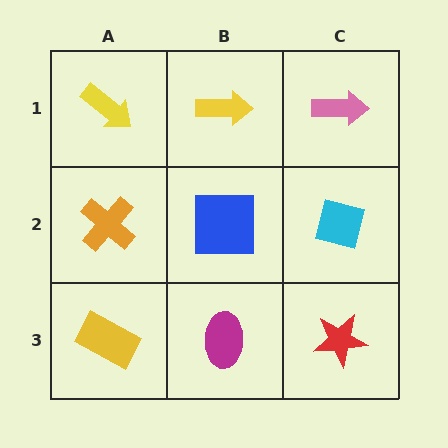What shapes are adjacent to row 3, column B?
A blue square (row 2, column B), a yellow rectangle (row 3, column A), a red star (row 3, column C).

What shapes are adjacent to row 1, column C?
A cyan square (row 2, column C), a yellow arrow (row 1, column B).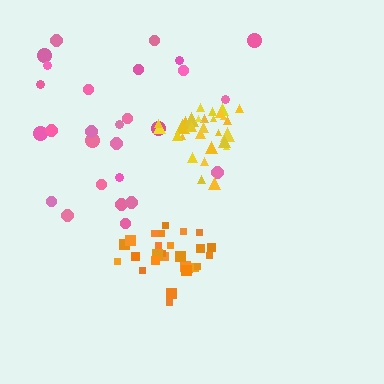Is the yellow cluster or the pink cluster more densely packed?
Yellow.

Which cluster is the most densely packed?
Yellow.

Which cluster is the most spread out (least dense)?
Pink.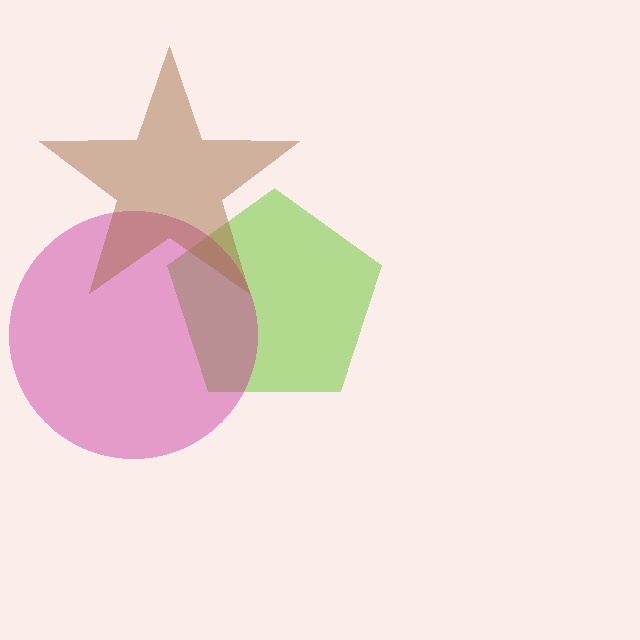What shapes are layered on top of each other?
The layered shapes are: a lime pentagon, a magenta circle, a brown star.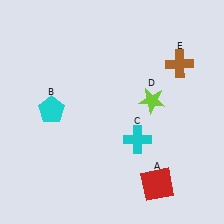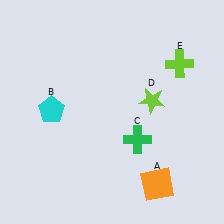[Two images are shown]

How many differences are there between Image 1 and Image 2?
There are 3 differences between the two images.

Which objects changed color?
A changed from red to orange. C changed from cyan to green. E changed from brown to lime.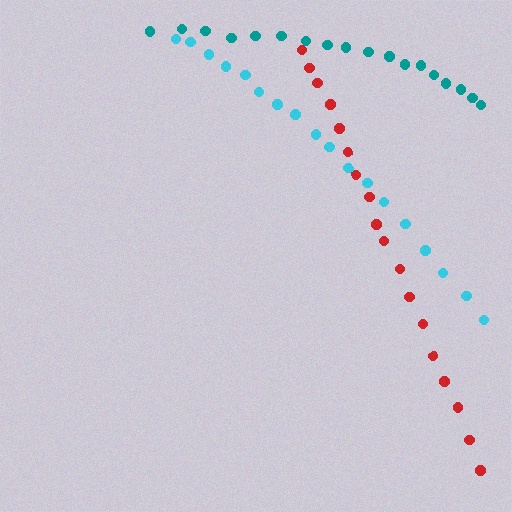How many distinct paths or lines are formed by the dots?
There are 3 distinct paths.